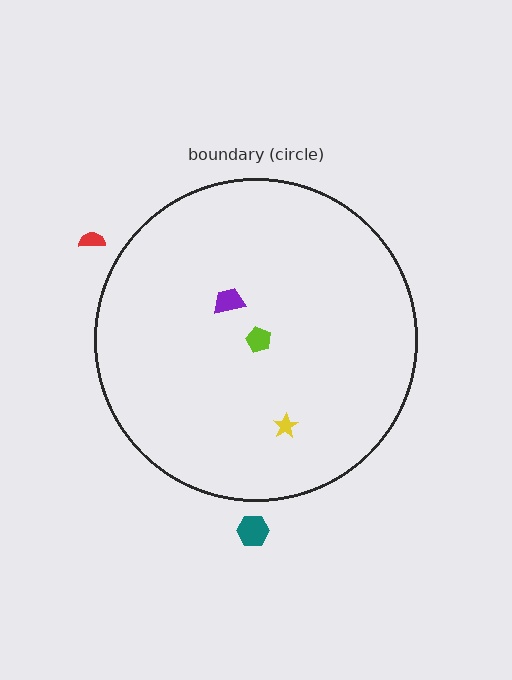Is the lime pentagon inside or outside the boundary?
Inside.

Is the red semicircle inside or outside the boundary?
Outside.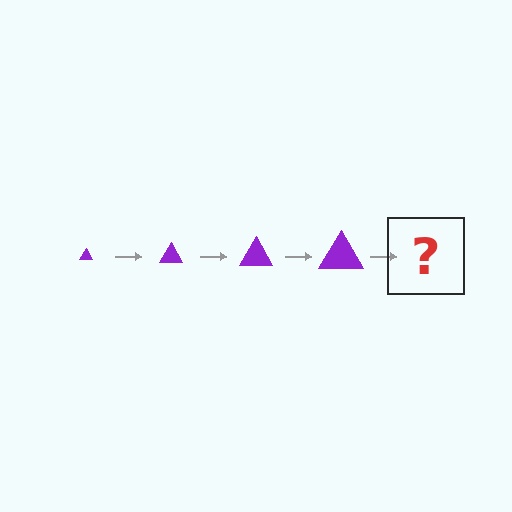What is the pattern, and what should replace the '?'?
The pattern is that the triangle gets progressively larger each step. The '?' should be a purple triangle, larger than the previous one.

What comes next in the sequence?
The next element should be a purple triangle, larger than the previous one.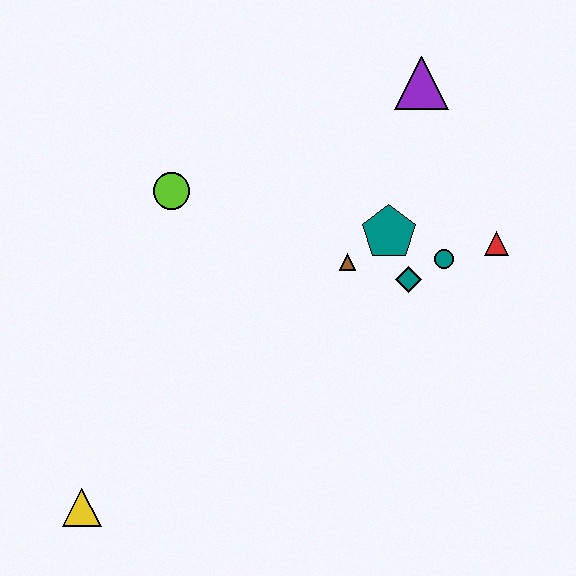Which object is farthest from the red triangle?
The yellow triangle is farthest from the red triangle.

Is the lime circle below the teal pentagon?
No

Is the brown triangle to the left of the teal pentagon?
Yes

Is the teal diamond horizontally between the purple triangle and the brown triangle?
Yes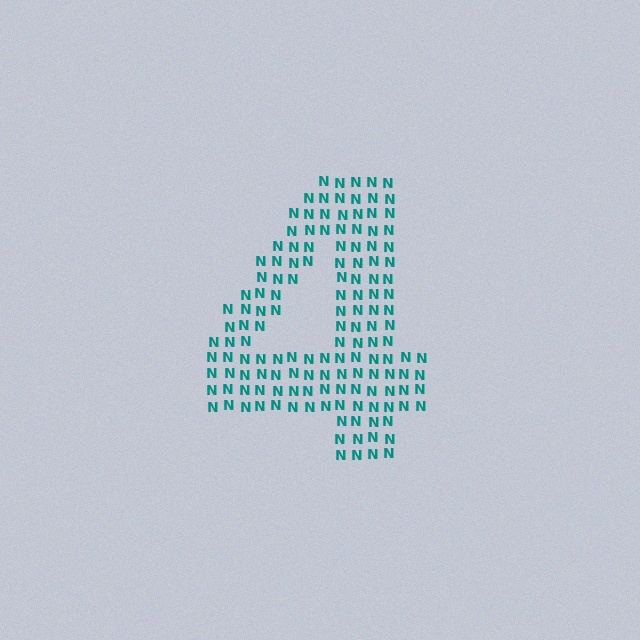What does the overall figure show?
The overall figure shows the digit 4.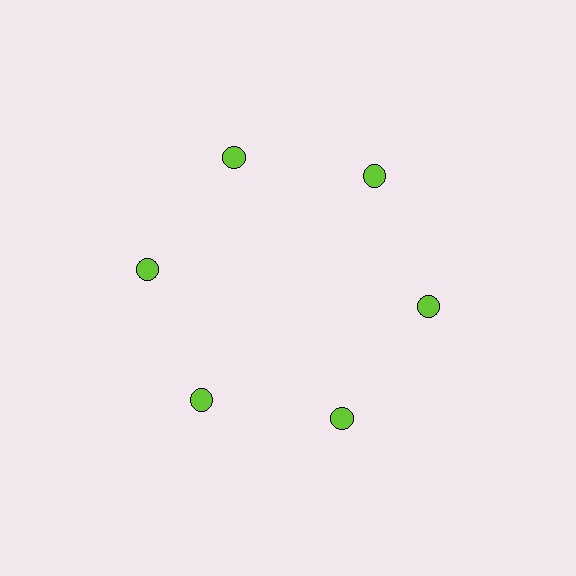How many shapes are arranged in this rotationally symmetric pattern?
There are 6 shapes, arranged in 6 groups of 1.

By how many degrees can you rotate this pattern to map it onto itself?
The pattern maps onto itself every 60 degrees of rotation.